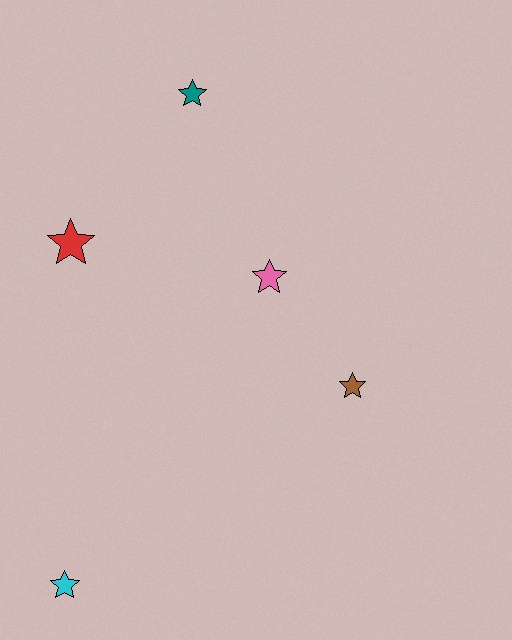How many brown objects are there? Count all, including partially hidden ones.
There is 1 brown object.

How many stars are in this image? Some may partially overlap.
There are 5 stars.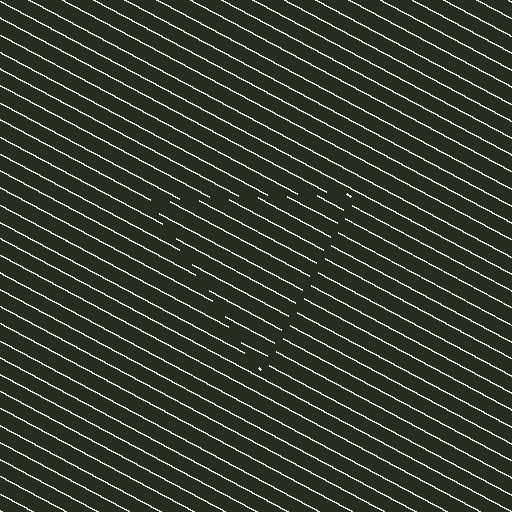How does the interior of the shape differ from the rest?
The interior of the shape contains the same grating, shifted by half a period — the contour is defined by the phase discontinuity where line-ends from the inner and outer gratings abut.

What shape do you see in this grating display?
An illusory triangle. The interior of the shape contains the same grating, shifted by half a period — the contour is defined by the phase discontinuity where line-ends from the inner and outer gratings abut.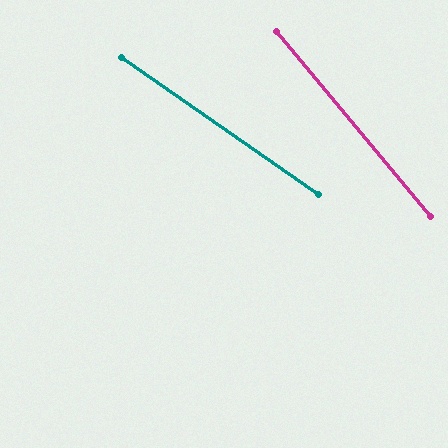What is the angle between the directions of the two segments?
Approximately 15 degrees.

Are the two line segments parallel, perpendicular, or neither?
Neither parallel nor perpendicular — they differ by about 15°.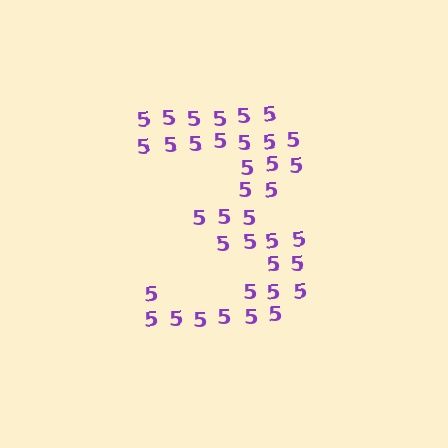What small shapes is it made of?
It is made of small digit 5's.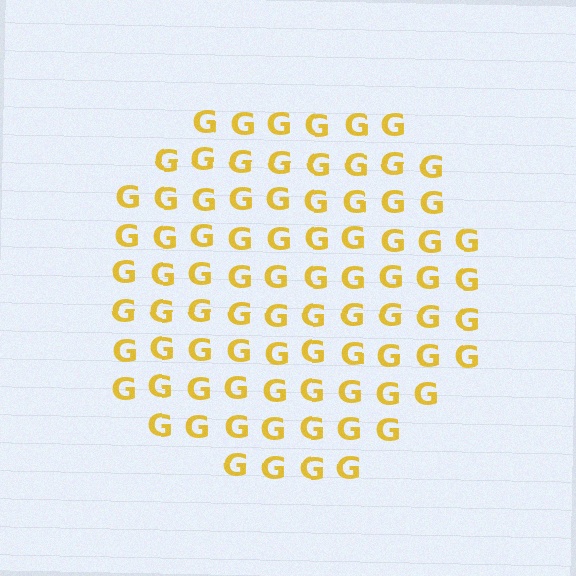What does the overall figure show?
The overall figure shows a circle.